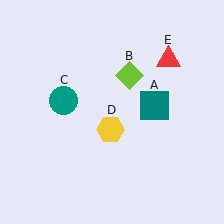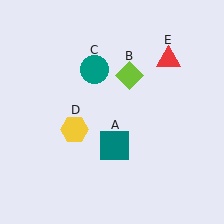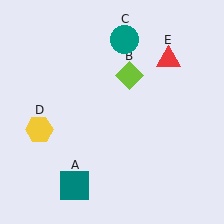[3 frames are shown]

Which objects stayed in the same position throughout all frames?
Lime diamond (object B) and red triangle (object E) remained stationary.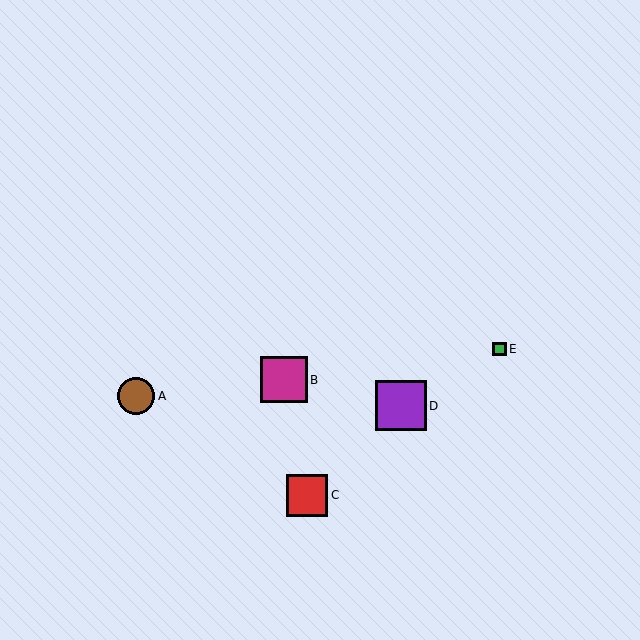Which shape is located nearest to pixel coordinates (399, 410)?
The purple square (labeled D) at (401, 406) is nearest to that location.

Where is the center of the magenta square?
The center of the magenta square is at (284, 380).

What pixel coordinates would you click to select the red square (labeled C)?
Click at (307, 495) to select the red square C.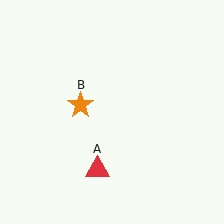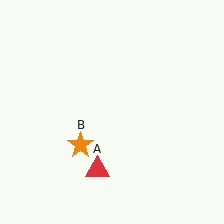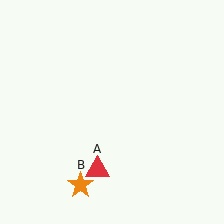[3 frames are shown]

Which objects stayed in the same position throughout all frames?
Red triangle (object A) remained stationary.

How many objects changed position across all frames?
1 object changed position: orange star (object B).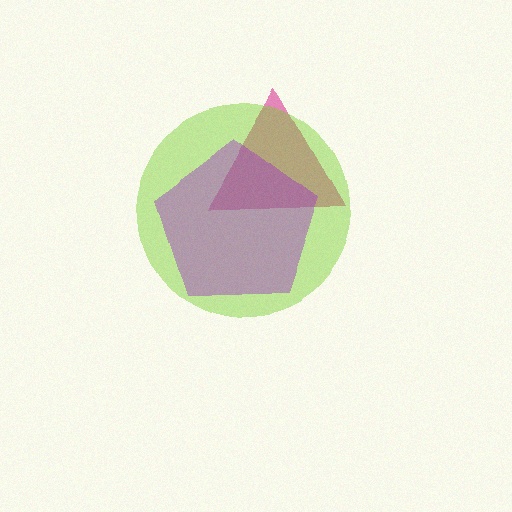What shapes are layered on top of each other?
The layered shapes are: a magenta triangle, a lime circle, a purple pentagon.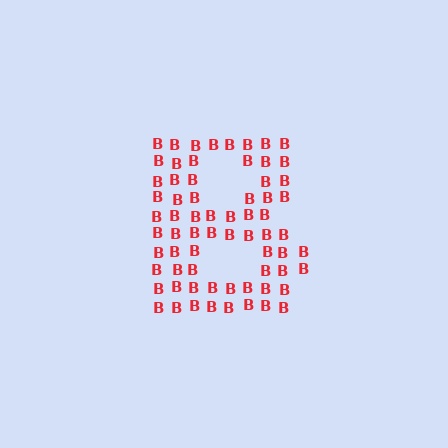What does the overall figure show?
The overall figure shows the letter B.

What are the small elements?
The small elements are letter B's.